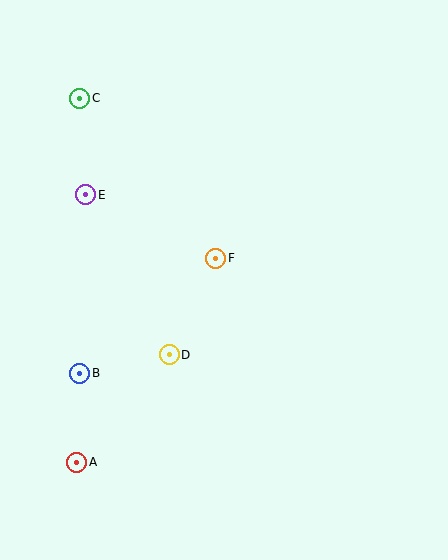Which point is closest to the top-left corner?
Point C is closest to the top-left corner.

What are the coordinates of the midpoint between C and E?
The midpoint between C and E is at (83, 147).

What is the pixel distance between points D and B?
The distance between D and B is 91 pixels.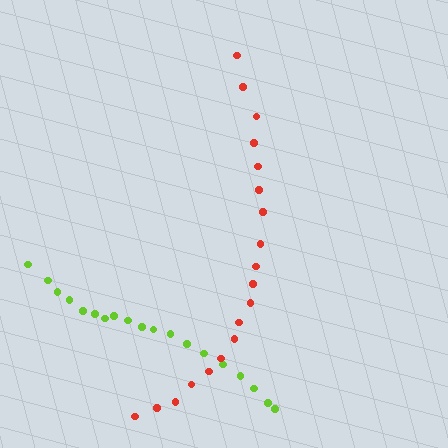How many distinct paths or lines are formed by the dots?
There are 2 distinct paths.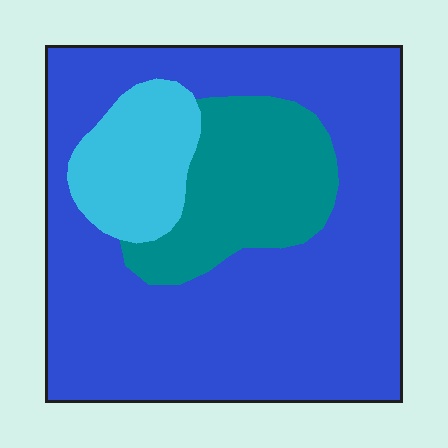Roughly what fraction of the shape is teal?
Teal takes up between a sixth and a third of the shape.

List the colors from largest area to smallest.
From largest to smallest: blue, teal, cyan.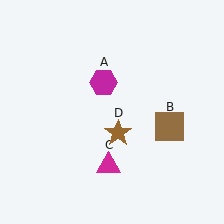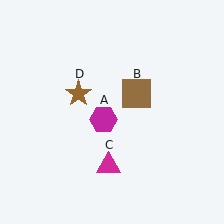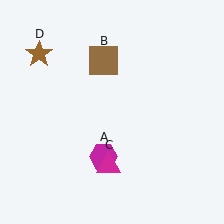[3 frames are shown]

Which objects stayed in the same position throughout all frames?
Magenta triangle (object C) remained stationary.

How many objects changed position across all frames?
3 objects changed position: magenta hexagon (object A), brown square (object B), brown star (object D).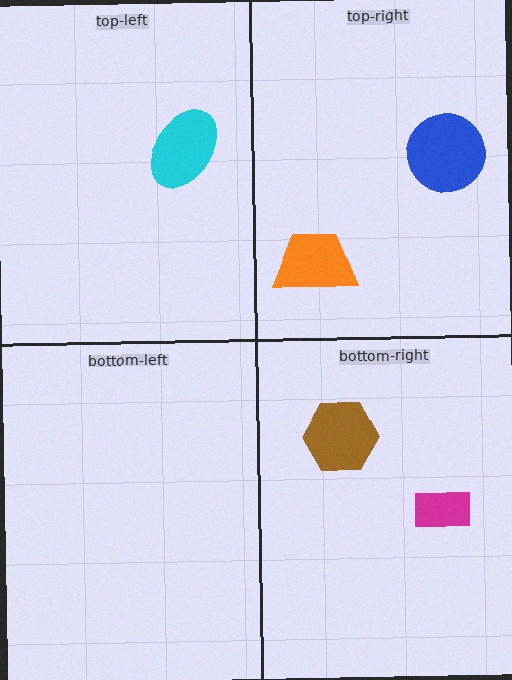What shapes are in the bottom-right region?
The brown hexagon, the magenta rectangle.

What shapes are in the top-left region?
The cyan ellipse.